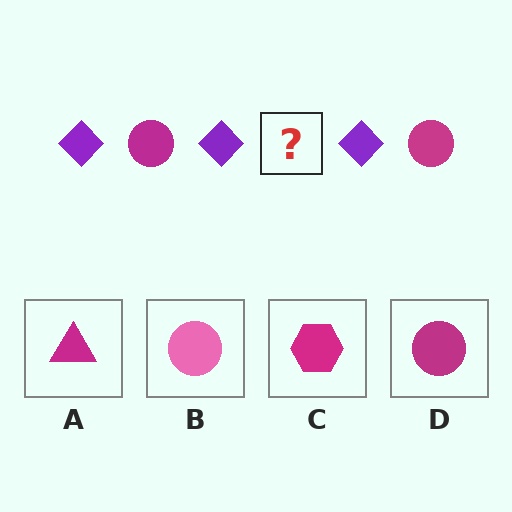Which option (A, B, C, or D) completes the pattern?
D.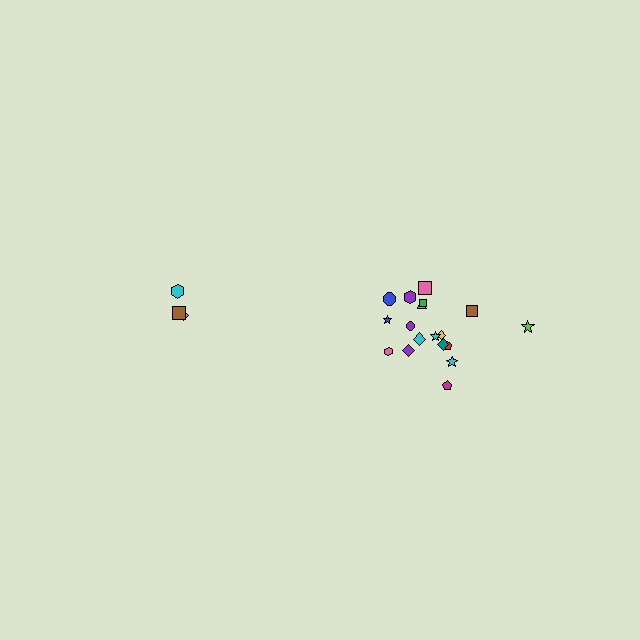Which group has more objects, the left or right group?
The right group.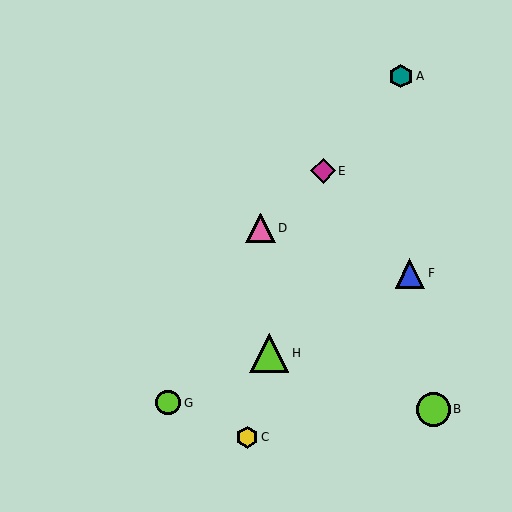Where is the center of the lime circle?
The center of the lime circle is at (168, 403).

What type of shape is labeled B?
Shape B is a lime circle.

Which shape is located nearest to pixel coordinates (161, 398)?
The lime circle (labeled G) at (168, 403) is nearest to that location.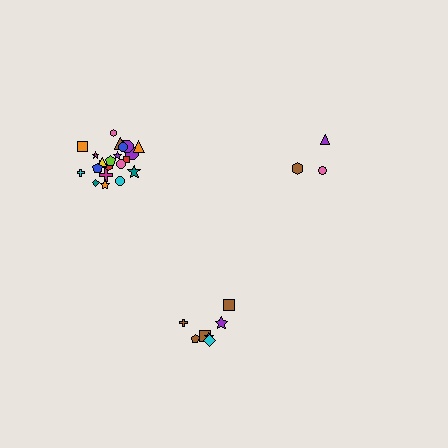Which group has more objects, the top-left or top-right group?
The top-left group.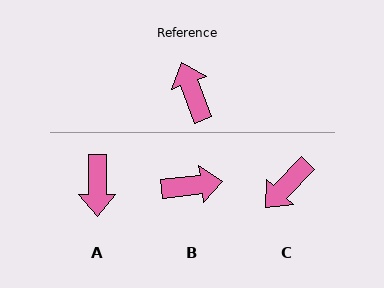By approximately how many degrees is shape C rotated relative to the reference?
Approximately 115 degrees counter-clockwise.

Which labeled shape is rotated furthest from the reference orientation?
A, about 159 degrees away.